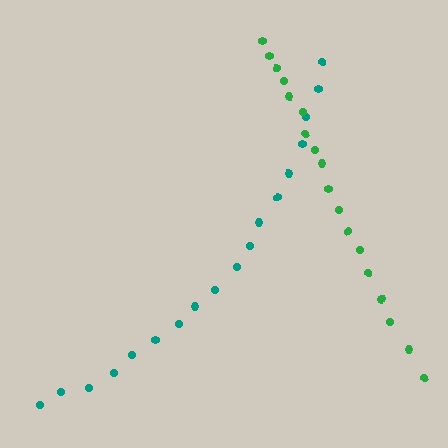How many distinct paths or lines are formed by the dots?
There are 2 distinct paths.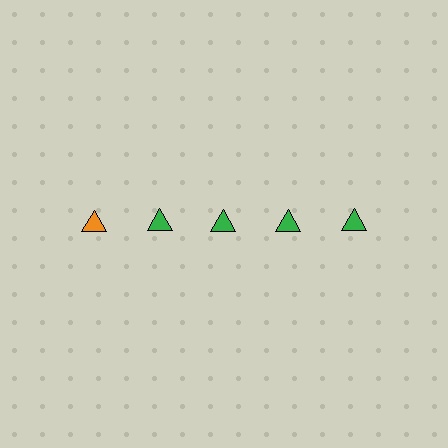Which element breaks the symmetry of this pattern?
The orange triangle in the top row, leftmost column breaks the symmetry. All other shapes are green triangles.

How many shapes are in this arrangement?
There are 5 shapes arranged in a grid pattern.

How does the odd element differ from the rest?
It has a different color: orange instead of green.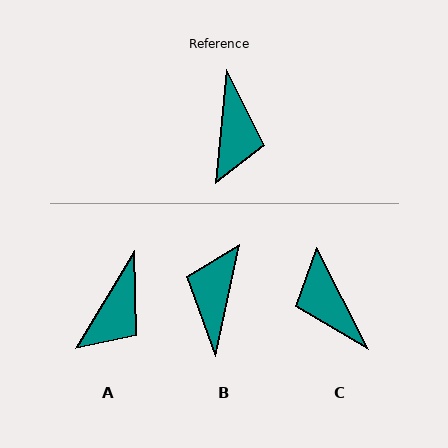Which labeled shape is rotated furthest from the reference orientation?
B, about 173 degrees away.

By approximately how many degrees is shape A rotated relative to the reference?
Approximately 25 degrees clockwise.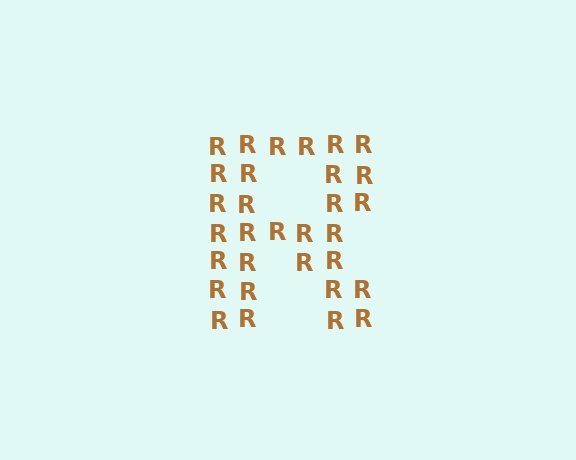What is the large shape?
The large shape is the letter R.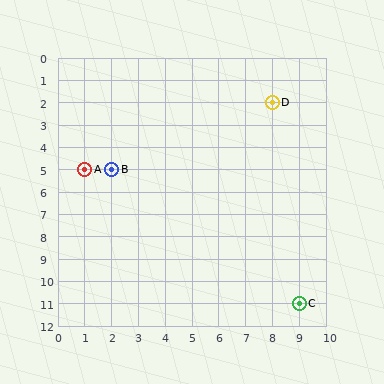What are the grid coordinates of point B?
Point B is at grid coordinates (2, 5).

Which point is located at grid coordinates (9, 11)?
Point C is at (9, 11).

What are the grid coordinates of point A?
Point A is at grid coordinates (1, 5).